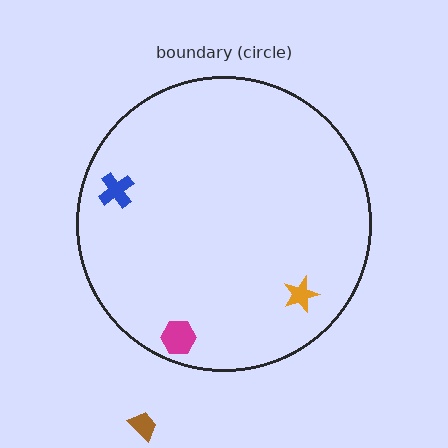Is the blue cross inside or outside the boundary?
Inside.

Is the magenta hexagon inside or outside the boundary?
Inside.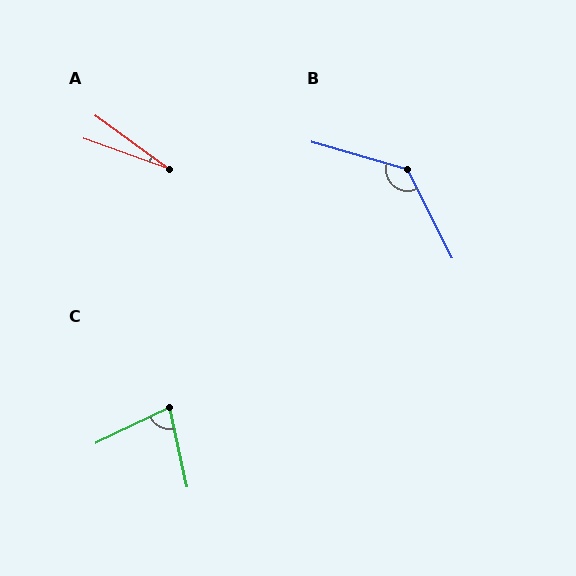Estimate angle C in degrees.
Approximately 77 degrees.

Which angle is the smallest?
A, at approximately 17 degrees.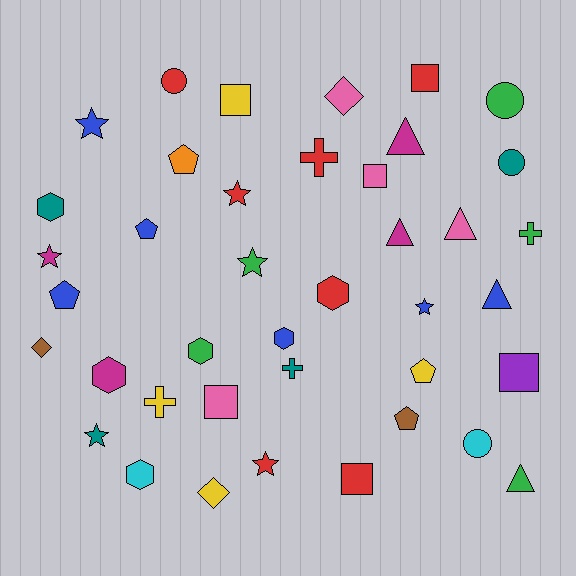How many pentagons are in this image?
There are 5 pentagons.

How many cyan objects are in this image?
There are 2 cyan objects.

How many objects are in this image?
There are 40 objects.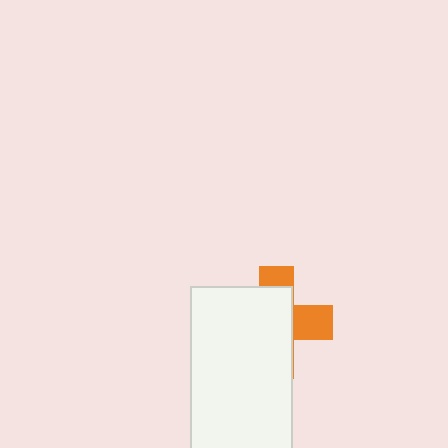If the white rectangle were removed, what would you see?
You would see the complete orange cross.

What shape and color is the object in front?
The object in front is a white rectangle.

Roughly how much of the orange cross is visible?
A small part of it is visible (roughly 31%).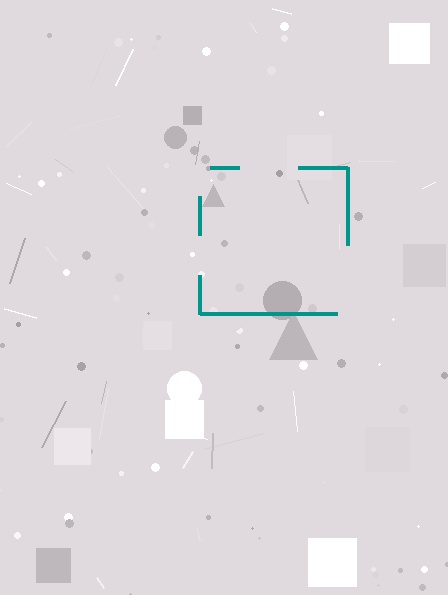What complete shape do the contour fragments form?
The contour fragments form a square.